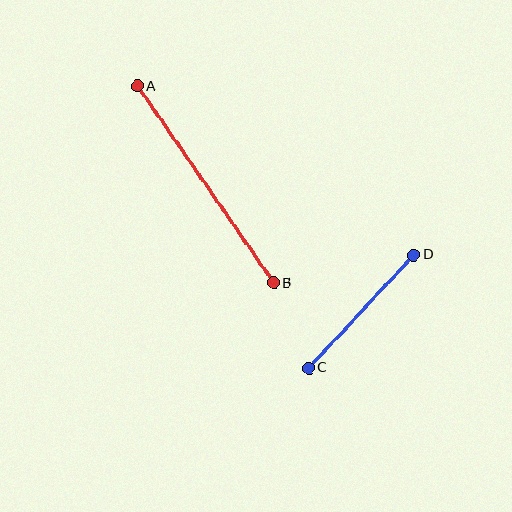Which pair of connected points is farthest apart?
Points A and B are farthest apart.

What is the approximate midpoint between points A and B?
The midpoint is at approximately (205, 185) pixels.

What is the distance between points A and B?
The distance is approximately 240 pixels.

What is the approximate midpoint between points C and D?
The midpoint is at approximately (361, 311) pixels.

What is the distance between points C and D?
The distance is approximately 154 pixels.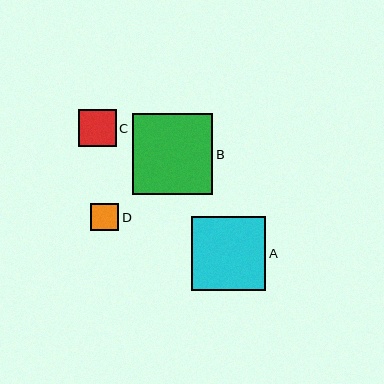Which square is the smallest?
Square D is the smallest with a size of approximately 28 pixels.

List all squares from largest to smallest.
From largest to smallest: B, A, C, D.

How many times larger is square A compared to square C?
Square A is approximately 2.0 times the size of square C.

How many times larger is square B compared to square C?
Square B is approximately 2.2 times the size of square C.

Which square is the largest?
Square B is the largest with a size of approximately 81 pixels.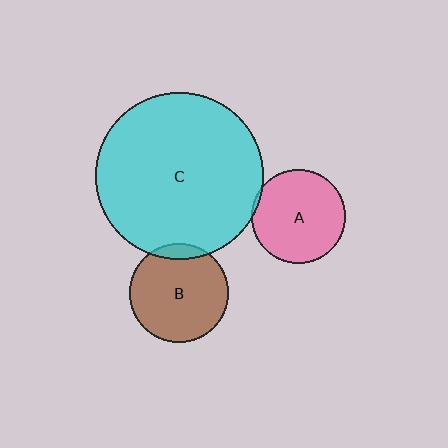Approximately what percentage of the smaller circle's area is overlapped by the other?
Approximately 10%.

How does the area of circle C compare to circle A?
Approximately 3.1 times.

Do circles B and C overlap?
Yes.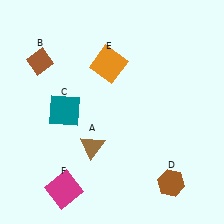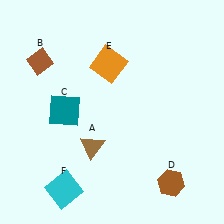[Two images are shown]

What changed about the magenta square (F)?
In Image 1, F is magenta. In Image 2, it changed to cyan.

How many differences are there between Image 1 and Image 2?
There is 1 difference between the two images.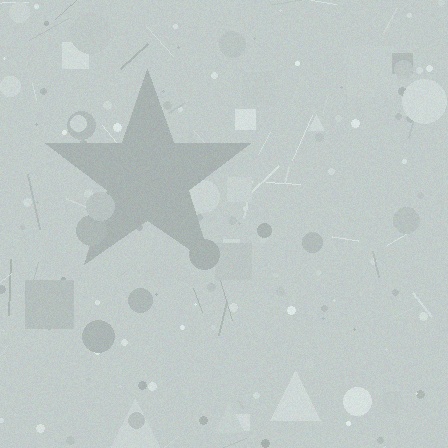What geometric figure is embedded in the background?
A star is embedded in the background.